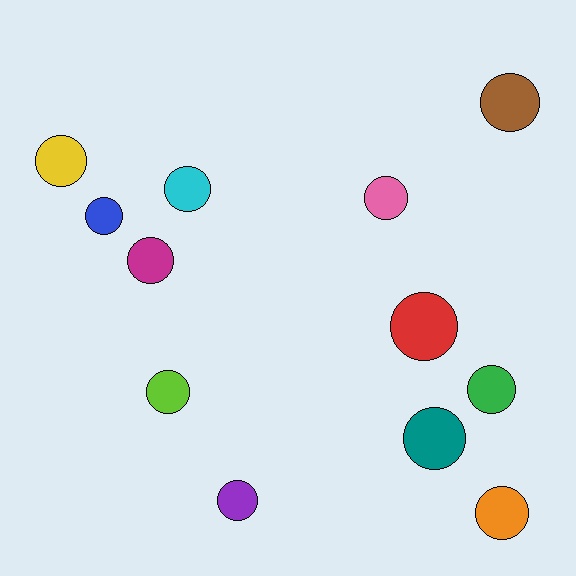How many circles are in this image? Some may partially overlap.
There are 12 circles.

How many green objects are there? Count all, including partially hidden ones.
There is 1 green object.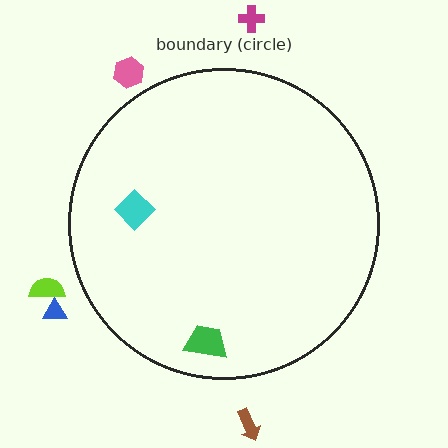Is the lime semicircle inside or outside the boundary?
Outside.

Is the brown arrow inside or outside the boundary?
Outside.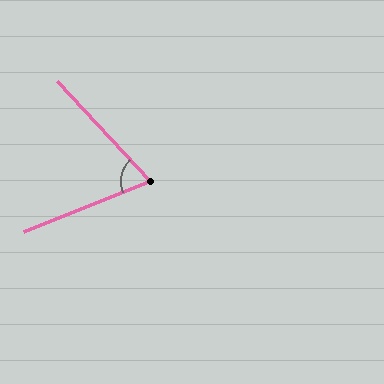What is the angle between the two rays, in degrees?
Approximately 70 degrees.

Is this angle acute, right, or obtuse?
It is acute.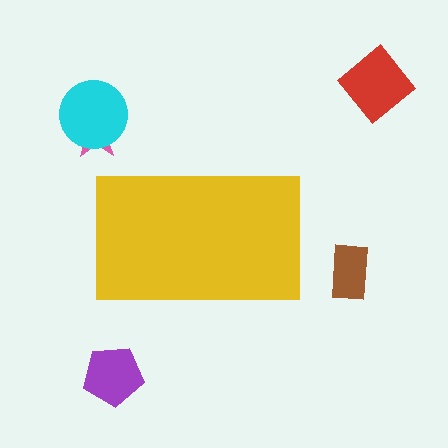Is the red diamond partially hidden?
No, the red diamond is fully visible.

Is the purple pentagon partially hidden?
No, the purple pentagon is fully visible.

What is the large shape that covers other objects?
A yellow rectangle.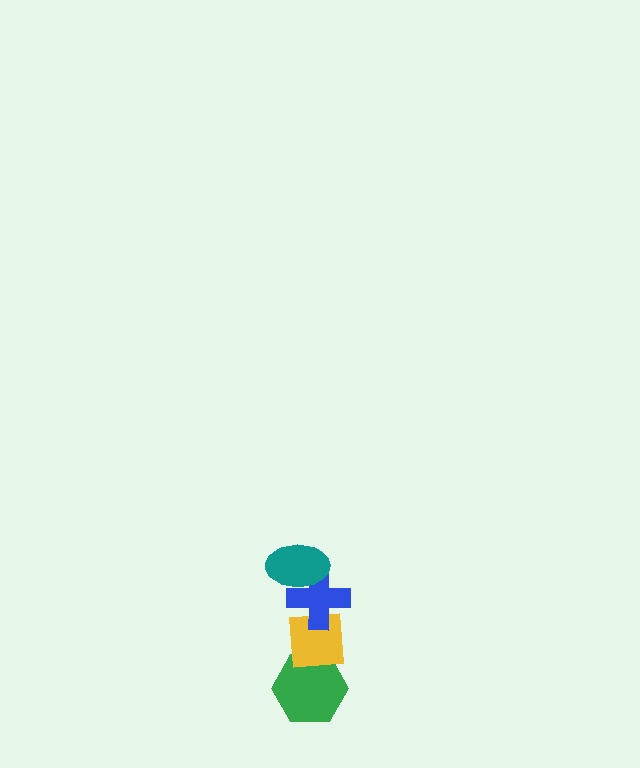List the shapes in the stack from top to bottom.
From top to bottom: the teal ellipse, the blue cross, the yellow square, the green hexagon.